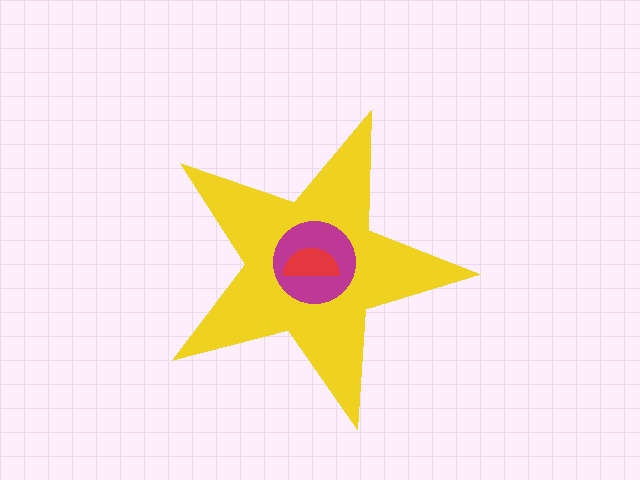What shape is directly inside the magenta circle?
The red semicircle.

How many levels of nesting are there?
3.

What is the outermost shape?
The yellow star.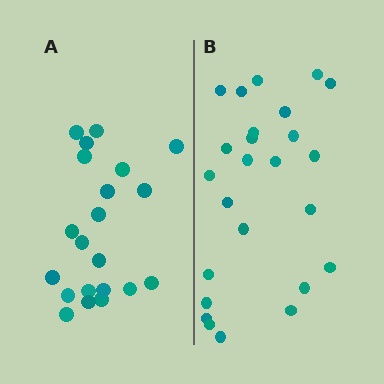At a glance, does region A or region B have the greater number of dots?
Region B (the right region) has more dots.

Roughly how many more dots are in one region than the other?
Region B has about 4 more dots than region A.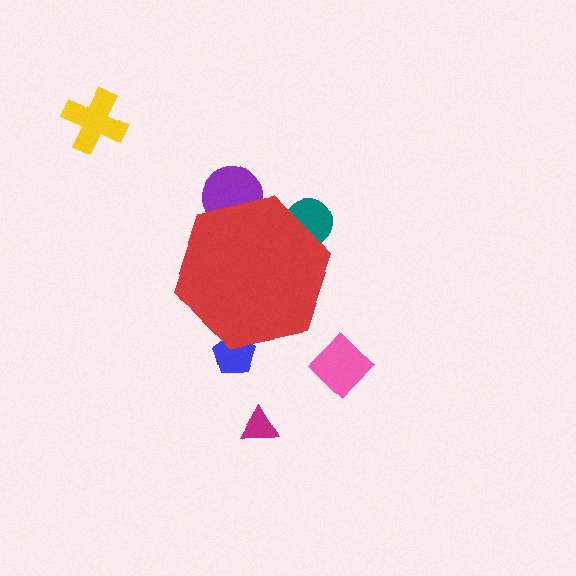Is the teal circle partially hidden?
Yes, the teal circle is partially hidden behind the red hexagon.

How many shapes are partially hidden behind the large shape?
3 shapes are partially hidden.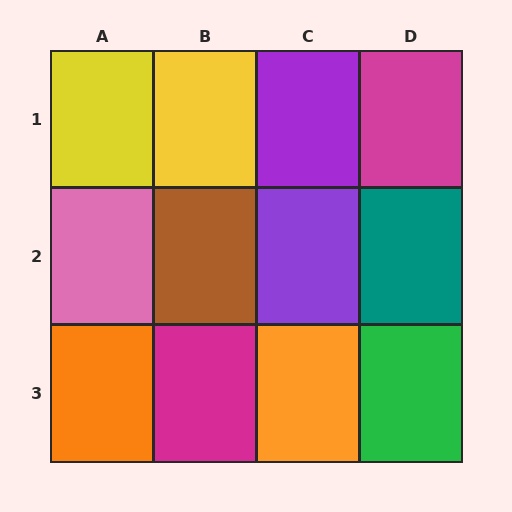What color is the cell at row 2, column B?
Brown.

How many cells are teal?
1 cell is teal.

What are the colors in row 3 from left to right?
Orange, magenta, orange, green.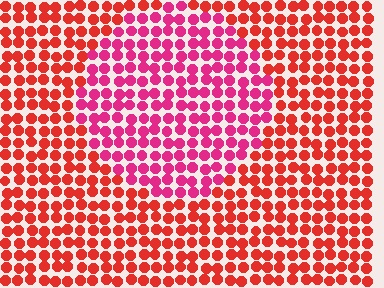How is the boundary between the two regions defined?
The boundary is defined purely by a slight shift in hue (about 32 degrees). Spacing, size, and orientation are identical on both sides.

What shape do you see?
I see a circle.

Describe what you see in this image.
The image is filled with small red elements in a uniform arrangement. A circle-shaped region is visible where the elements are tinted to a slightly different hue, forming a subtle color boundary.